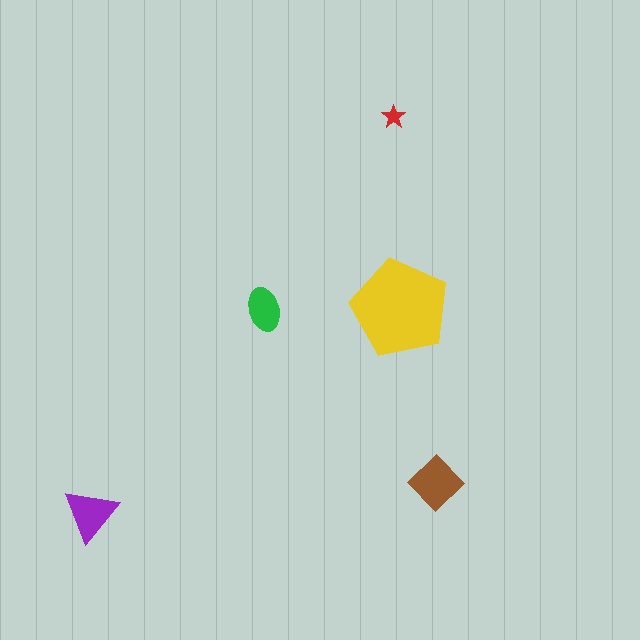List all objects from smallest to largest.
The red star, the green ellipse, the purple triangle, the brown diamond, the yellow pentagon.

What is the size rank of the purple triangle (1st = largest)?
3rd.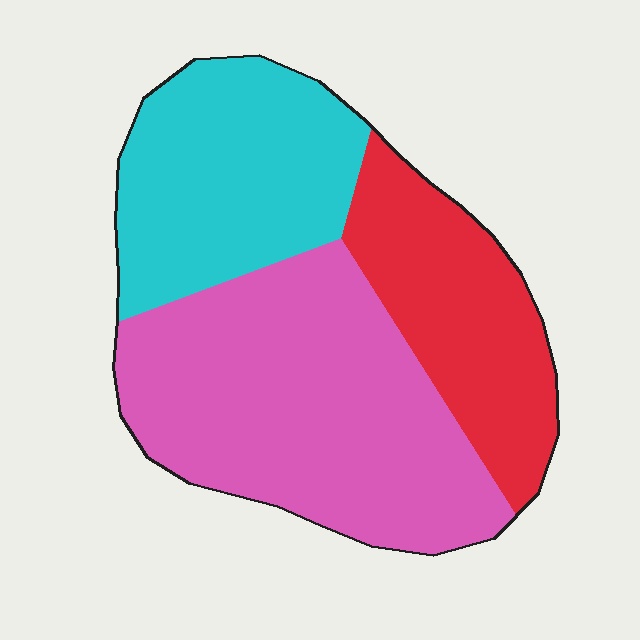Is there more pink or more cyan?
Pink.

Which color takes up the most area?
Pink, at roughly 45%.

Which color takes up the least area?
Red, at roughly 25%.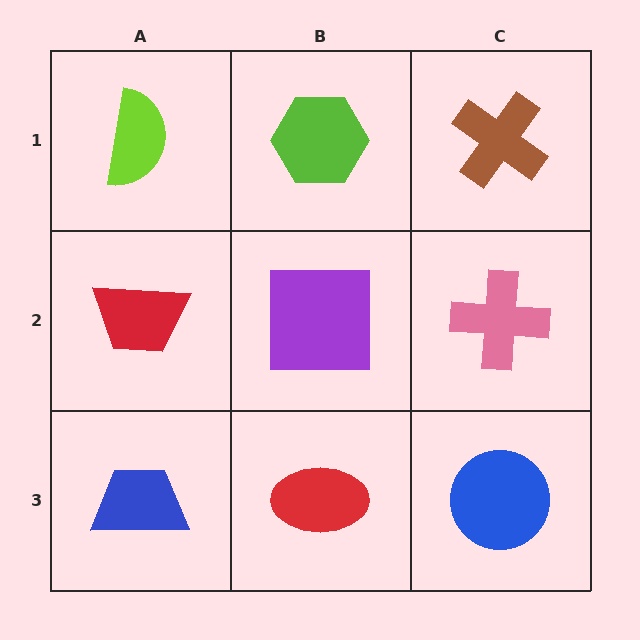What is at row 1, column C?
A brown cross.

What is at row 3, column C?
A blue circle.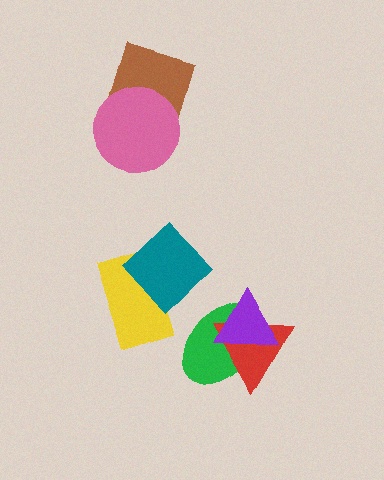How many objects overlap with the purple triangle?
2 objects overlap with the purple triangle.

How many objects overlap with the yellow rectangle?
1 object overlaps with the yellow rectangle.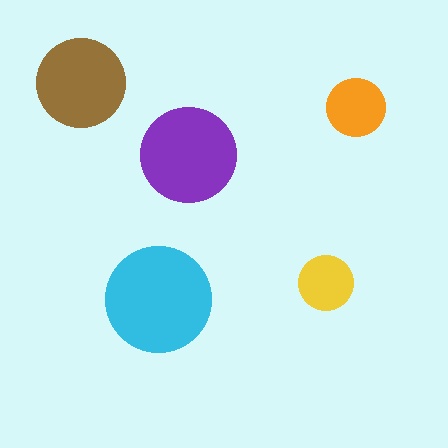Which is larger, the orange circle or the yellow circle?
The orange one.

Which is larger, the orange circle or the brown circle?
The brown one.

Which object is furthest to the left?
The brown circle is leftmost.